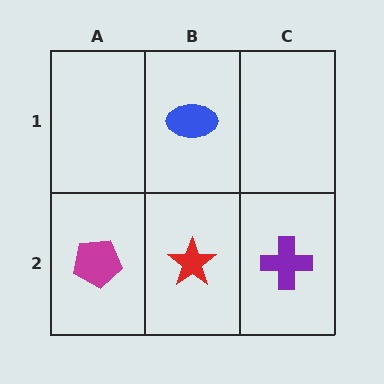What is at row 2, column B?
A red star.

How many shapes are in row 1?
1 shape.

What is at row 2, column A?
A magenta pentagon.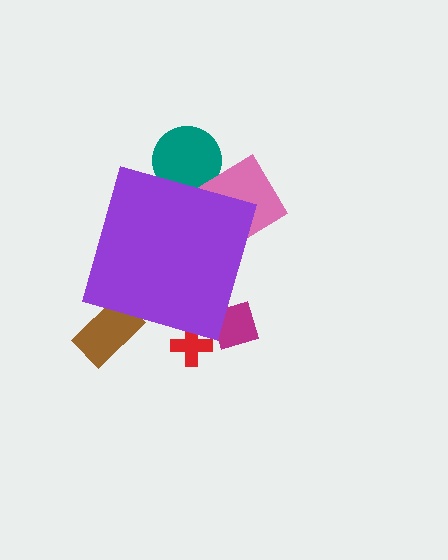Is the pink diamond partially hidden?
Yes, the pink diamond is partially hidden behind the purple diamond.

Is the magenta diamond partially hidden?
Yes, the magenta diamond is partially hidden behind the purple diamond.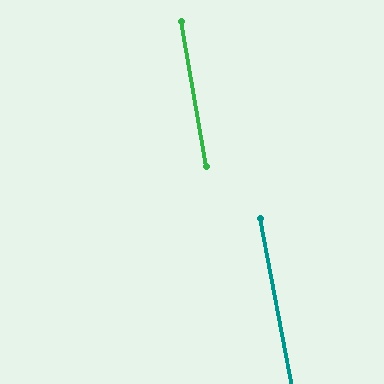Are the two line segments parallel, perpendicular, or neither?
Parallel — their directions differ by only 0.7°.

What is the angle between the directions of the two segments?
Approximately 1 degree.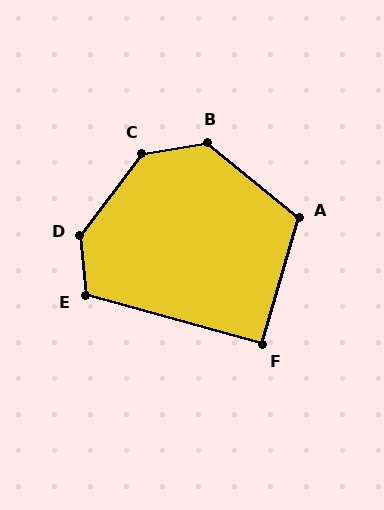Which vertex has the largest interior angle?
D, at approximately 138 degrees.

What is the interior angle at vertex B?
Approximately 131 degrees (obtuse).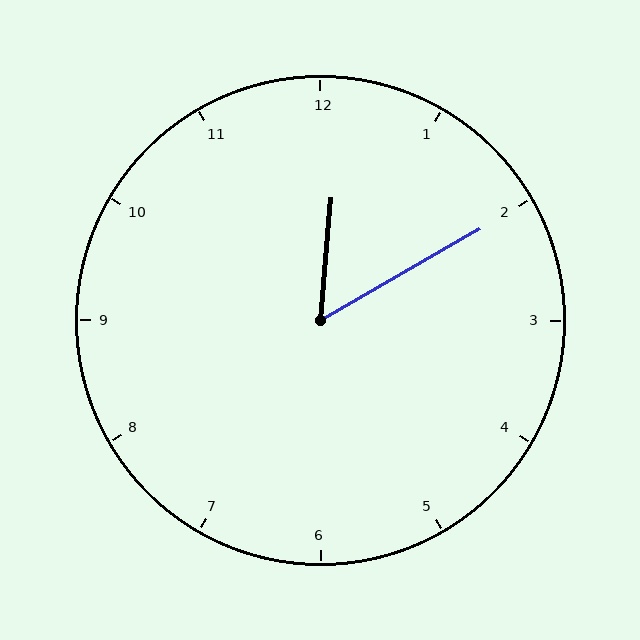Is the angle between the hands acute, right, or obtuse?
It is acute.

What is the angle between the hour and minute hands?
Approximately 55 degrees.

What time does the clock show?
12:10.